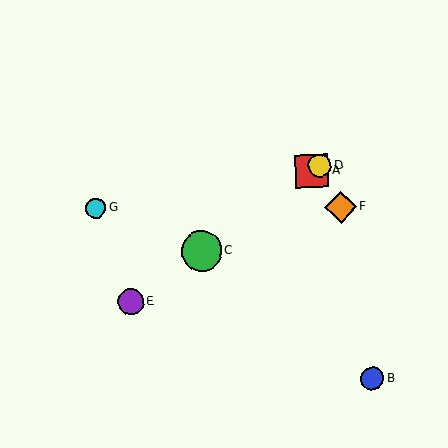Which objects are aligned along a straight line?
Objects A, C, D, E are aligned along a straight line.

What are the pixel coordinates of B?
Object B is at (372, 379).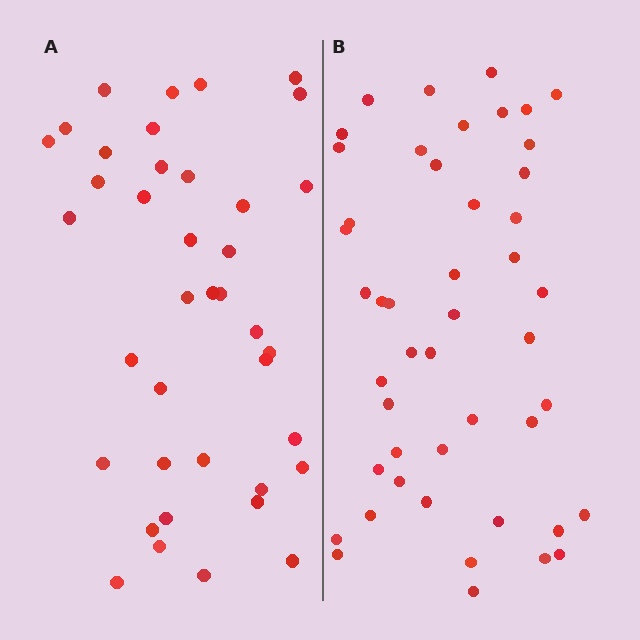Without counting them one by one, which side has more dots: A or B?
Region B (the right region) has more dots.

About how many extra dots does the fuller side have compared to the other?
Region B has roughly 8 or so more dots than region A.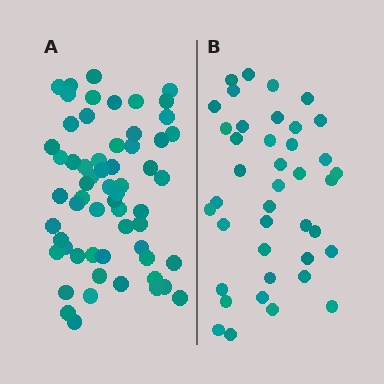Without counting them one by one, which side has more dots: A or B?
Region A (the left region) has more dots.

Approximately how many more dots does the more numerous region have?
Region A has approximately 20 more dots than region B.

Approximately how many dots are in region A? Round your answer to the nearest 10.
About 60 dots.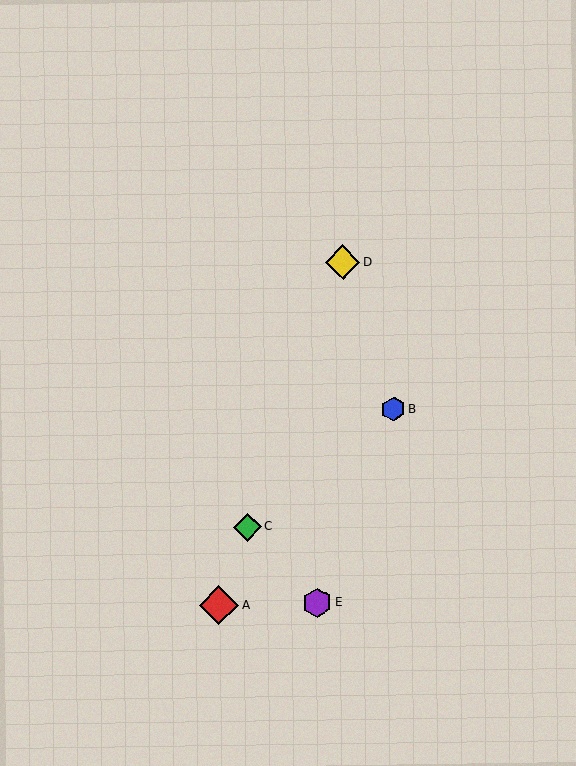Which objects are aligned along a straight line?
Objects A, C, D are aligned along a straight line.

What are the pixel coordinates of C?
Object C is at (247, 527).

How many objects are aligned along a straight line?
3 objects (A, C, D) are aligned along a straight line.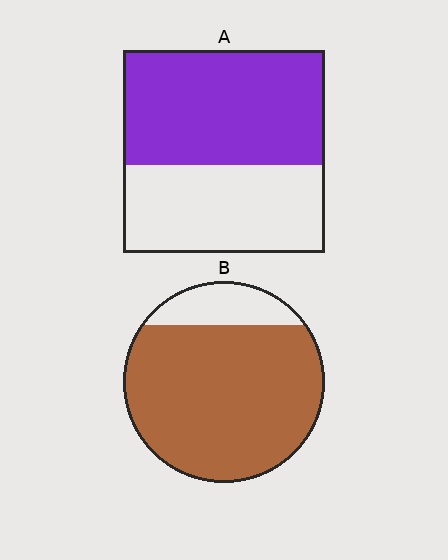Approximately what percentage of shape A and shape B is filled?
A is approximately 55% and B is approximately 85%.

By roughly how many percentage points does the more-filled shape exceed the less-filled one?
By roughly 25 percentage points (B over A).